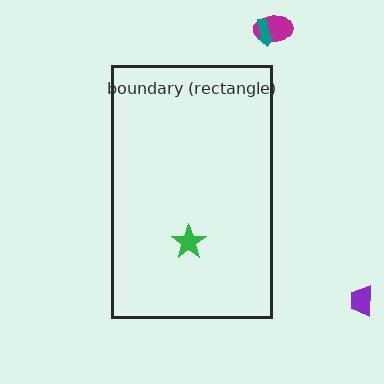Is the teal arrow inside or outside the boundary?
Outside.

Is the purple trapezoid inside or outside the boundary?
Outside.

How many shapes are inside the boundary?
1 inside, 3 outside.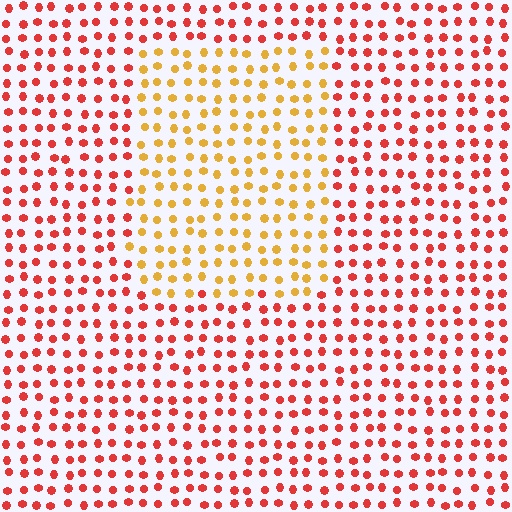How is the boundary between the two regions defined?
The boundary is defined purely by a slight shift in hue (about 42 degrees). Spacing, size, and orientation are identical on both sides.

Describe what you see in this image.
The image is filled with small red elements in a uniform arrangement. A rectangle-shaped region is visible where the elements are tinted to a slightly different hue, forming a subtle color boundary.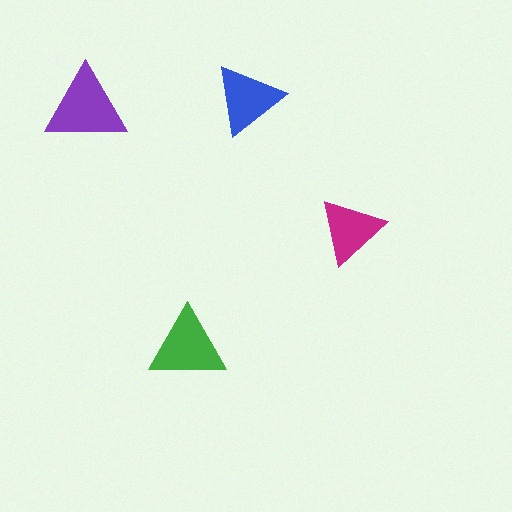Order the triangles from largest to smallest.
the purple one, the green one, the blue one, the magenta one.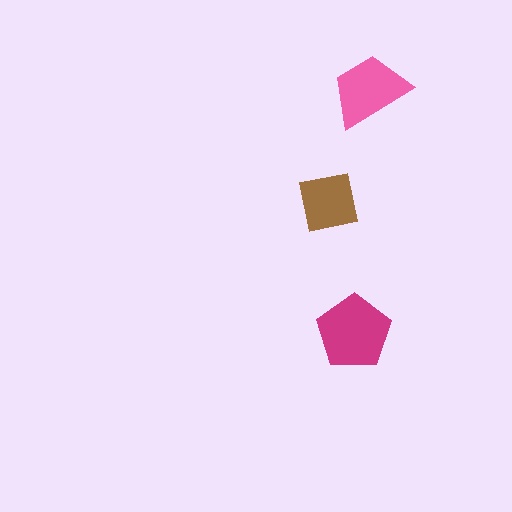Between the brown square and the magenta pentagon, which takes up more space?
The magenta pentagon.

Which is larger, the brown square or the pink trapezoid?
The pink trapezoid.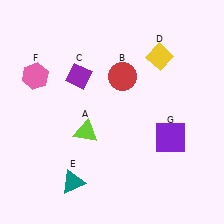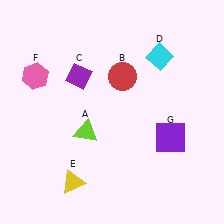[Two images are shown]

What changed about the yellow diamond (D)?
In Image 1, D is yellow. In Image 2, it changed to cyan.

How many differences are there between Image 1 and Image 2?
There are 2 differences between the two images.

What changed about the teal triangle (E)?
In Image 1, E is teal. In Image 2, it changed to yellow.